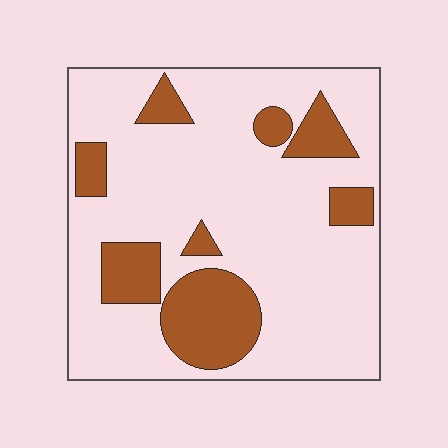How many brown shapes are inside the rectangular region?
8.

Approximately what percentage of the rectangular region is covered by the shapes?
Approximately 20%.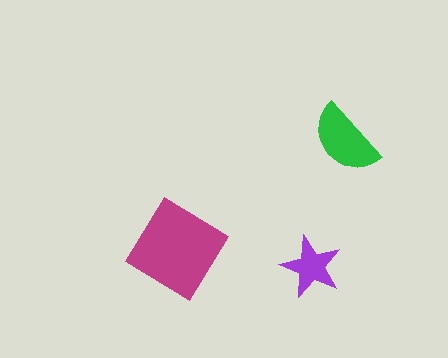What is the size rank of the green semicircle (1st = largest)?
2nd.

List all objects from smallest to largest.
The purple star, the green semicircle, the magenta diamond.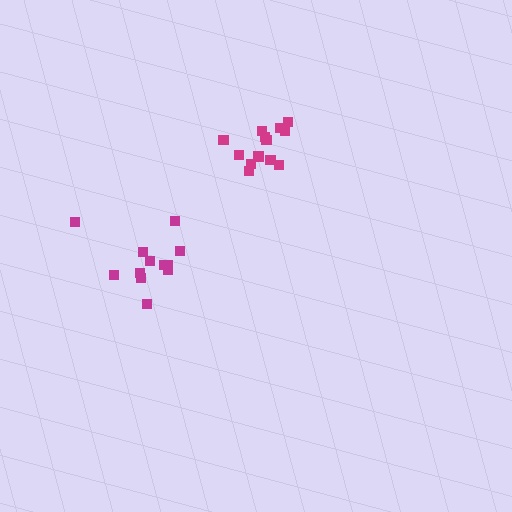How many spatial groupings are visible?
There are 2 spatial groupings.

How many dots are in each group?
Group 1: 12 dots, Group 2: 13 dots (25 total).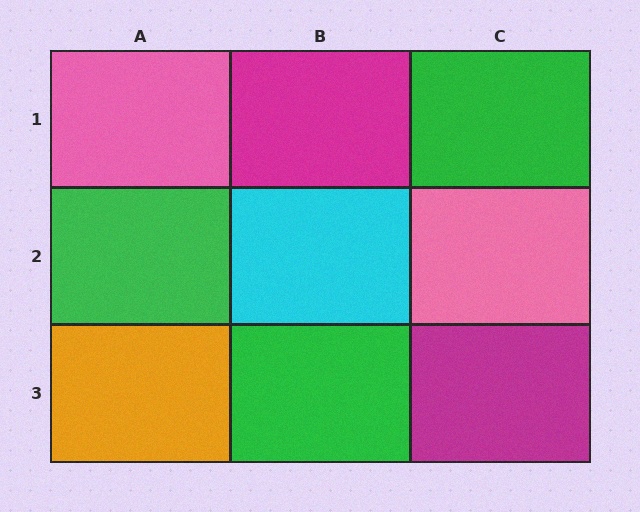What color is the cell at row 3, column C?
Magenta.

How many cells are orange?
1 cell is orange.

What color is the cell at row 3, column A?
Orange.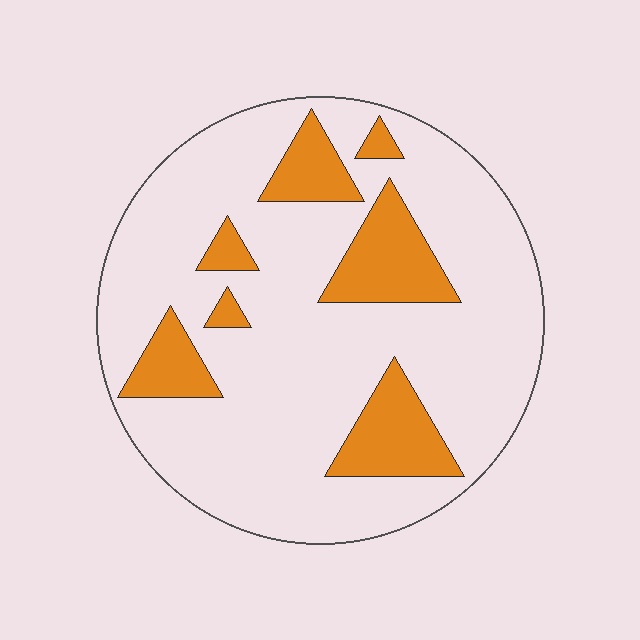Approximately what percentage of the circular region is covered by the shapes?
Approximately 20%.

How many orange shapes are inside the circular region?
7.